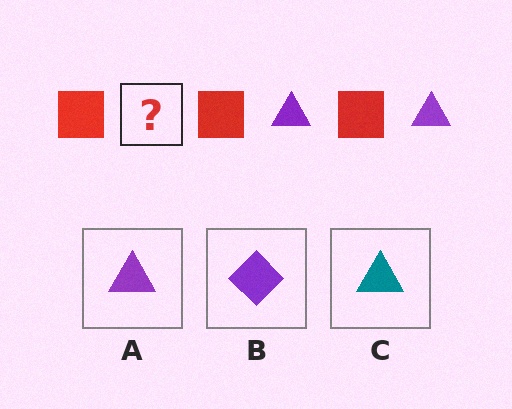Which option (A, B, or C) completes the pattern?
A.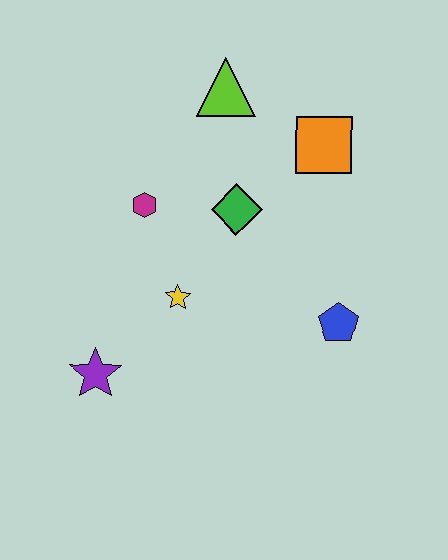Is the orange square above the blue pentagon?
Yes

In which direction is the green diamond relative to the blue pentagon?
The green diamond is above the blue pentagon.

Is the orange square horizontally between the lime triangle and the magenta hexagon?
No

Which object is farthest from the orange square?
The purple star is farthest from the orange square.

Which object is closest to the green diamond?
The magenta hexagon is closest to the green diamond.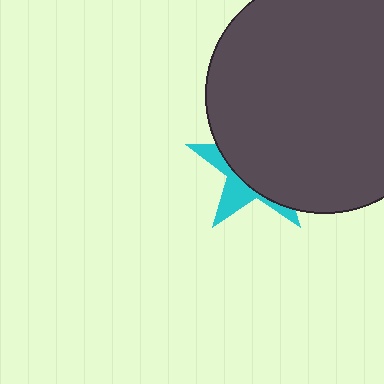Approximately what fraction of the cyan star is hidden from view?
Roughly 69% of the cyan star is hidden behind the dark gray circle.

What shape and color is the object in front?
The object in front is a dark gray circle.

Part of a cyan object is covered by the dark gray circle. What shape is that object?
It is a star.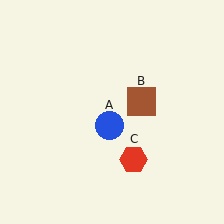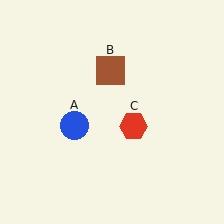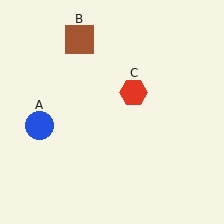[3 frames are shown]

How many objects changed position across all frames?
3 objects changed position: blue circle (object A), brown square (object B), red hexagon (object C).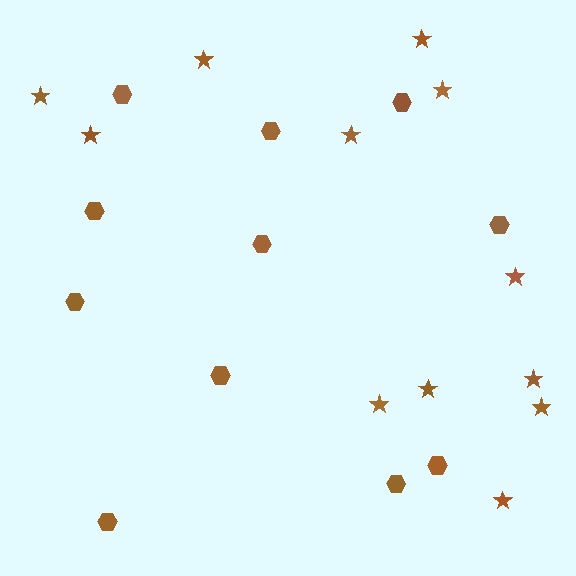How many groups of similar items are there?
There are 2 groups: one group of stars (12) and one group of hexagons (11).